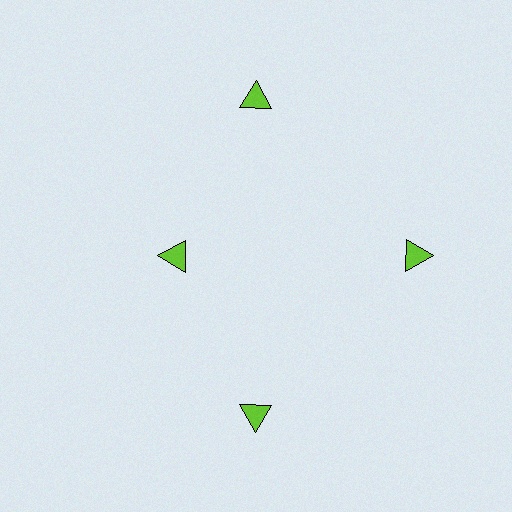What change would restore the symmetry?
The symmetry would be restored by moving it outward, back onto the ring so that all 4 triangles sit at equal angles and equal distance from the center.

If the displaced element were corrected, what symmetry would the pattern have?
It would have 4-fold rotational symmetry — the pattern would map onto itself every 90 degrees.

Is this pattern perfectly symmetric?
No. The 4 lime triangles are arranged in a ring, but one element near the 9 o'clock position is pulled inward toward the center, breaking the 4-fold rotational symmetry.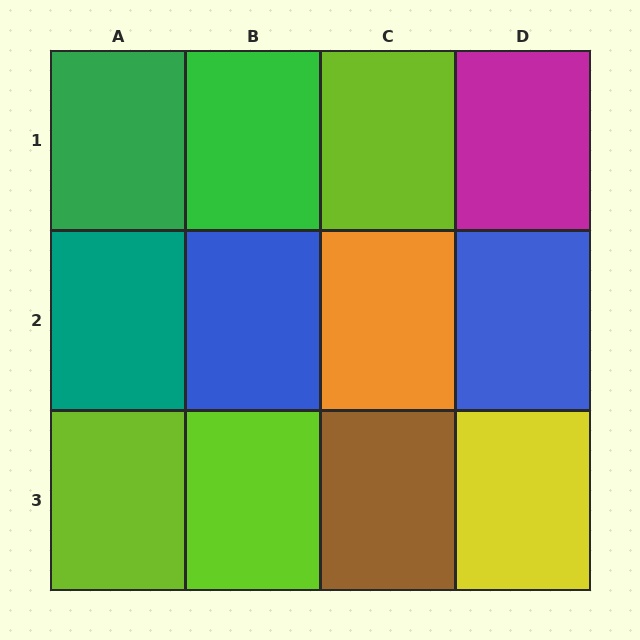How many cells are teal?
1 cell is teal.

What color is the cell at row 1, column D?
Magenta.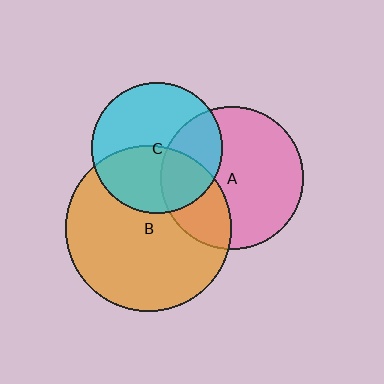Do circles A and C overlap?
Yes.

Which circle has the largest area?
Circle B (orange).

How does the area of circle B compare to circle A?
Approximately 1.4 times.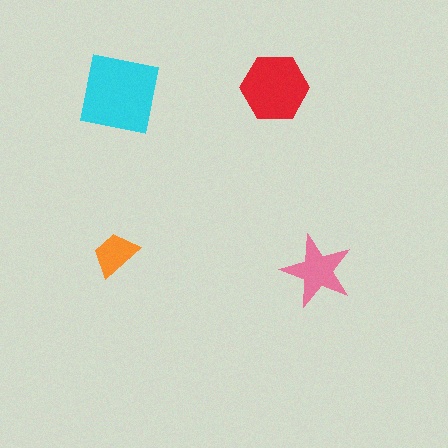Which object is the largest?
The cyan square.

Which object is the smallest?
The orange trapezoid.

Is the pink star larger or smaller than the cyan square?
Smaller.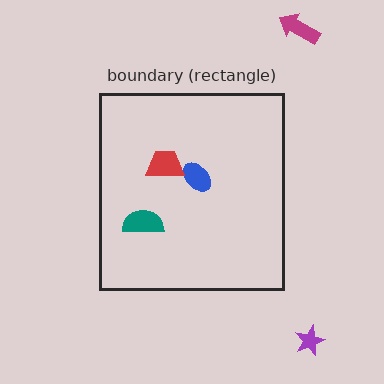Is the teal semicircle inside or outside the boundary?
Inside.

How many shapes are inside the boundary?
3 inside, 2 outside.